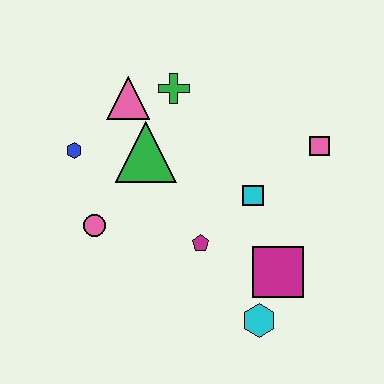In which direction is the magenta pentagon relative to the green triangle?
The magenta pentagon is below the green triangle.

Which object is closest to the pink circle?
The blue hexagon is closest to the pink circle.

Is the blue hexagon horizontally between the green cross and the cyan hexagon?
No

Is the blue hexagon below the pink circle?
No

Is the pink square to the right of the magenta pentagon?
Yes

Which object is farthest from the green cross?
The cyan hexagon is farthest from the green cross.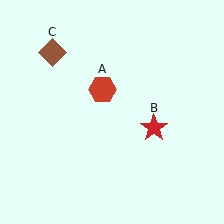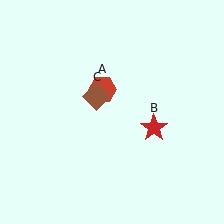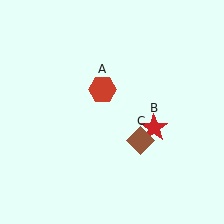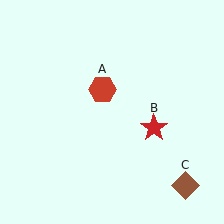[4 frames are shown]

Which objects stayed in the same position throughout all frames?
Red hexagon (object A) and red star (object B) remained stationary.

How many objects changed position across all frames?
1 object changed position: brown diamond (object C).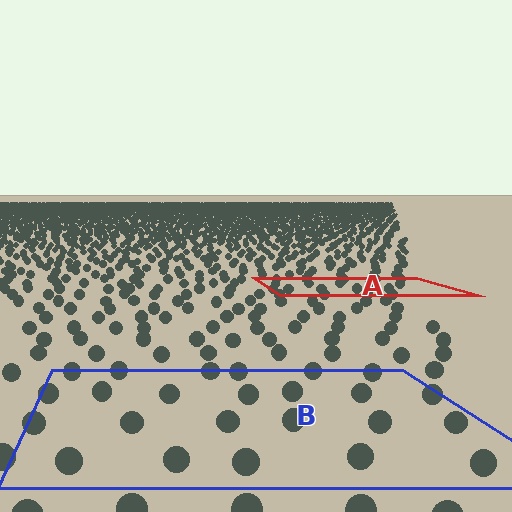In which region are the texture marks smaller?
The texture marks are smaller in region A, because it is farther away.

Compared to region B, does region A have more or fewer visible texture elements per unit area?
Region A has more texture elements per unit area — they are packed more densely because it is farther away.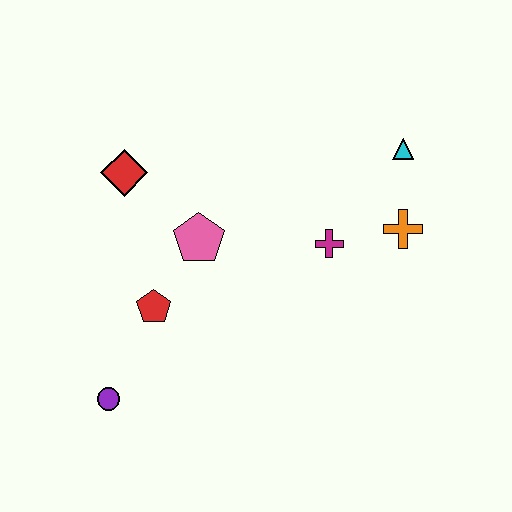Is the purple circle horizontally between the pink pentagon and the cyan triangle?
No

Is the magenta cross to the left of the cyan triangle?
Yes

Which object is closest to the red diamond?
The pink pentagon is closest to the red diamond.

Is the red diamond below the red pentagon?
No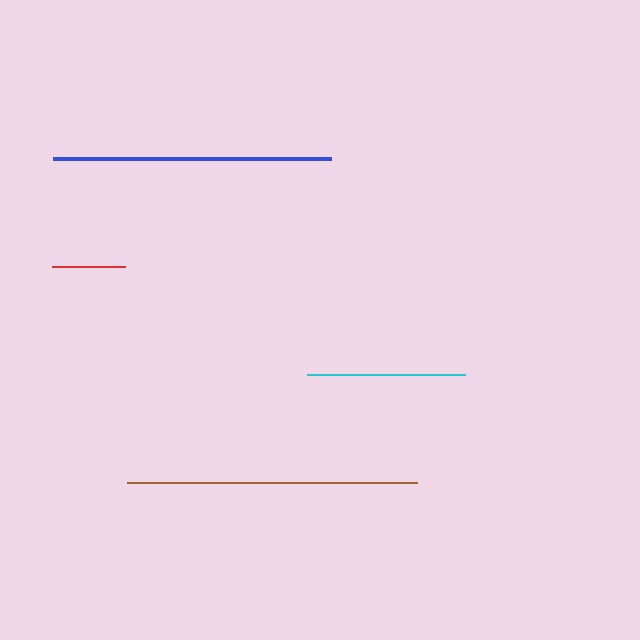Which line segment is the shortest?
The red line is the shortest at approximately 74 pixels.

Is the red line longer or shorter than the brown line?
The brown line is longer than the red line.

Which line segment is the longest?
The brown line is the longest at approximately 291 pixels.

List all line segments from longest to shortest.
From longest to shortest: brown, blue, cyan, red.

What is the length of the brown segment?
The brown segment is approximately 291 pixels long.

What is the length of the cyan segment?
The cyan segment is approximately 158 pixels long.